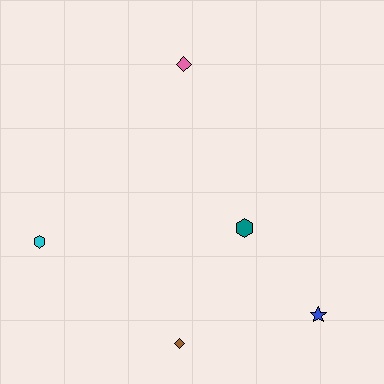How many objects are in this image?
There are 5 objects.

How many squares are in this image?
There are no squares.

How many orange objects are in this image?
There are no orange objects.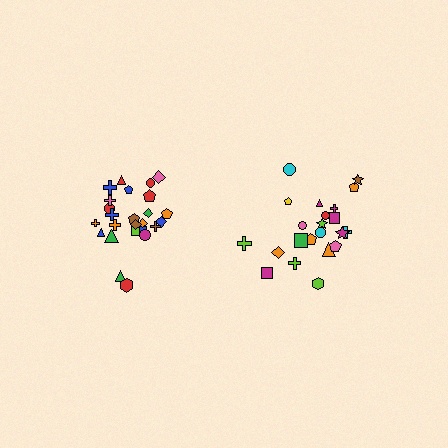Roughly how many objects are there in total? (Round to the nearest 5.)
Roughly 45 objects in total.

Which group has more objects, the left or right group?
The left group.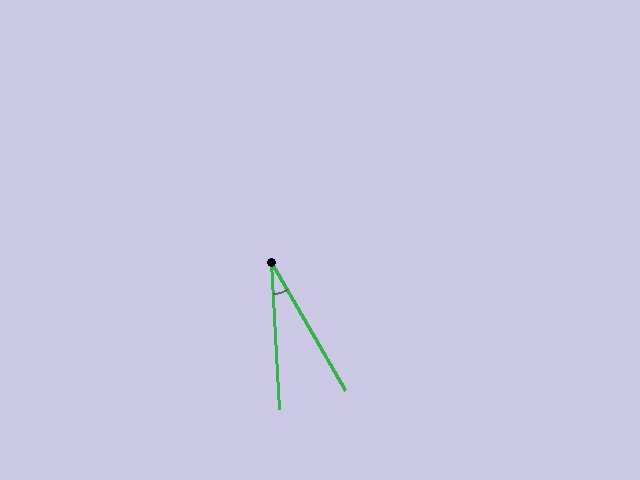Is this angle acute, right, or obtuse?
It is acute.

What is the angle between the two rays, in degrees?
Approximately 27 degrees.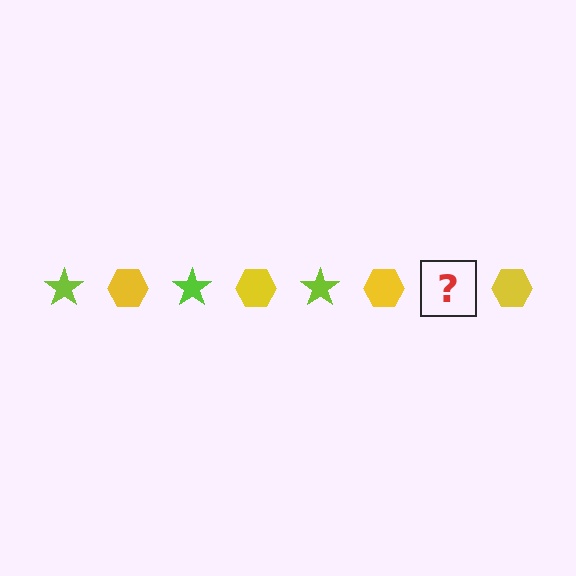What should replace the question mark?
The question mark should be replaced with a lime star.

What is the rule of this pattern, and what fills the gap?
The rule is that the pattern alternates between lime star and yellow hexagon. The gap should be filled with a lime star.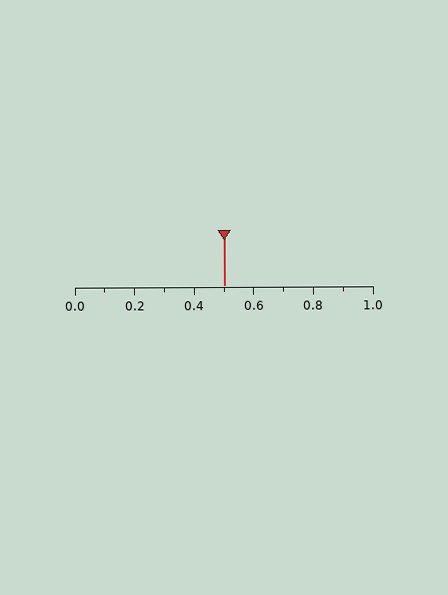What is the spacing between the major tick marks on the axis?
The major ticks are spaced 0.2 apart.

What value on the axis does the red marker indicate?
The marker indicates approximately 0.5.